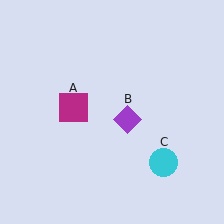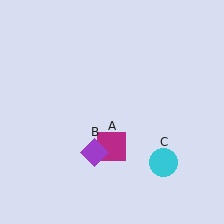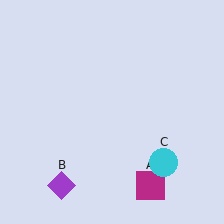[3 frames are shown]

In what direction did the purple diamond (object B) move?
The purple diamond (object B) moved down and to the left.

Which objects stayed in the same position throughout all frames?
Cyan circle (object C) remained stationary.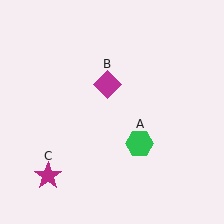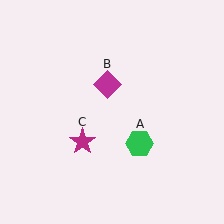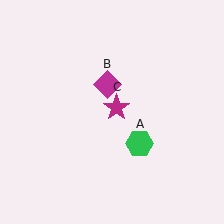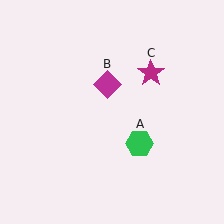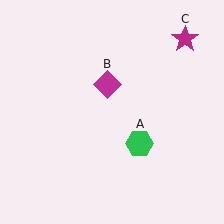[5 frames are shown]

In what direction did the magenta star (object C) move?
The magenta star (object C) moved up and to the right.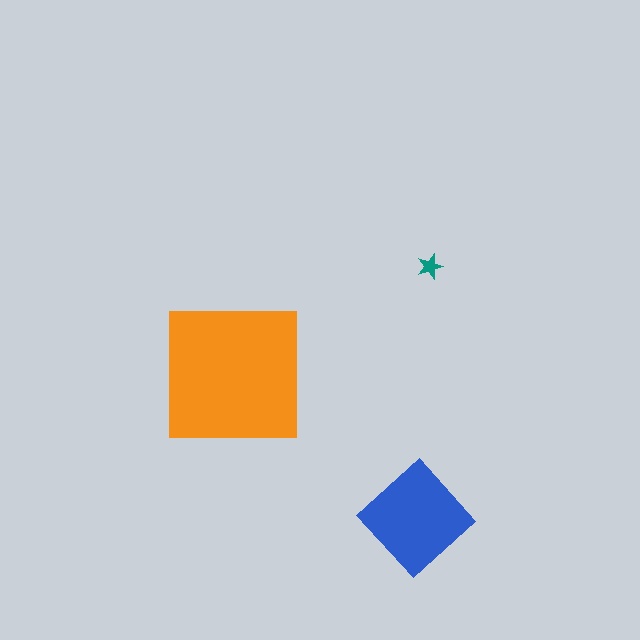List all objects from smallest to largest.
The teal star, the blue diamond, the orange square.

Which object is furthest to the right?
The teal star is rightmost.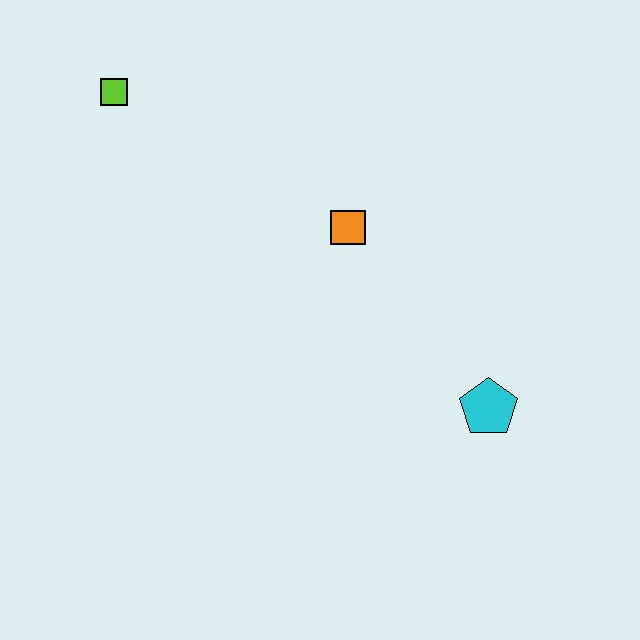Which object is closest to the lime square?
The orange square is closest to the lime square.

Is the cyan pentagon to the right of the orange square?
Yes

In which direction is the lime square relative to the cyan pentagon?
The lime square is to the left of the cyan pentagon.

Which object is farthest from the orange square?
The lime square is farthest from the orange square.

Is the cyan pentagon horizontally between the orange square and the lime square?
No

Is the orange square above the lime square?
No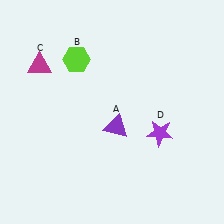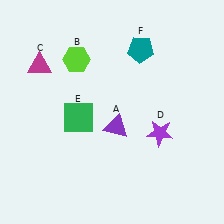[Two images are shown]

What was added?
A green square (E), a teal pentagon (F) were added in Image 2.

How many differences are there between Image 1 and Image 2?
There are 2 differences between the two images.